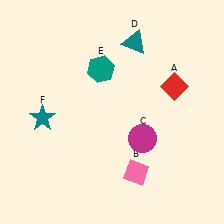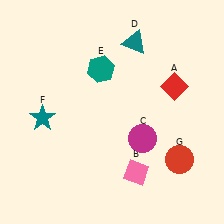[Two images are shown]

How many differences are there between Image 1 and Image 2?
There is 1 difference between the two images.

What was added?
A red circle (G) was added in Image 2.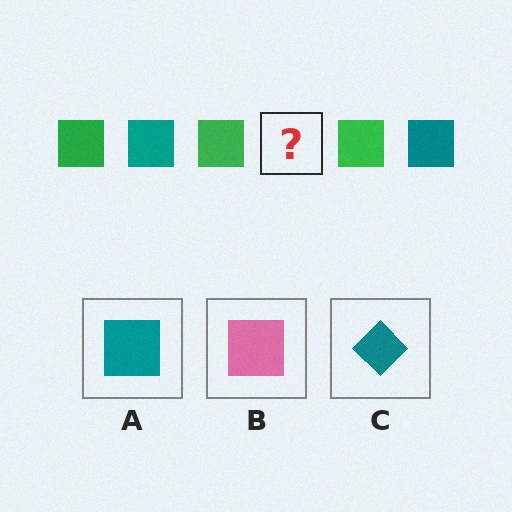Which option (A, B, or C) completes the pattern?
A.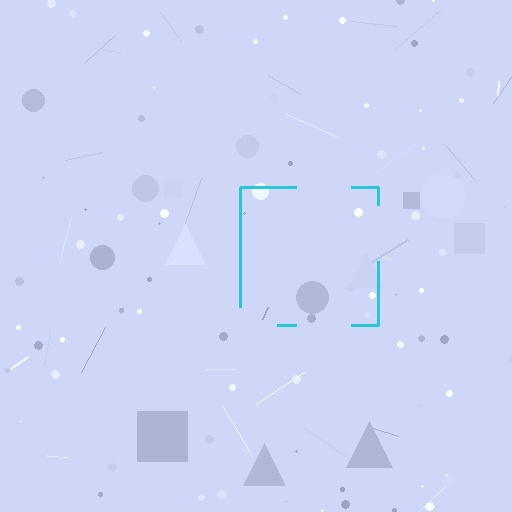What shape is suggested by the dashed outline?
The dashed outline suggests a square.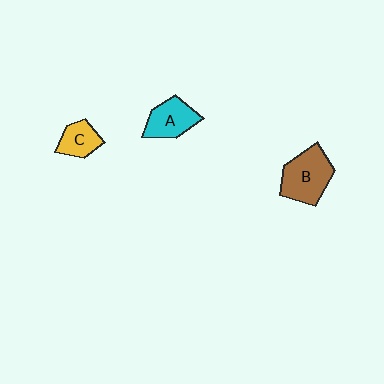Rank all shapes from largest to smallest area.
From largest to smallest: B (brown), A (cyan), C (yellow).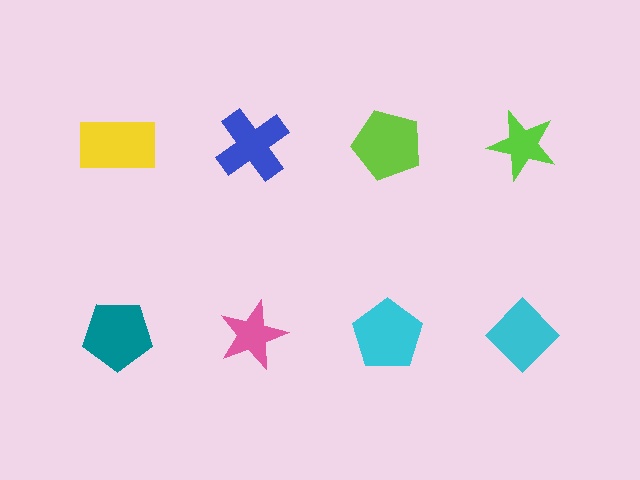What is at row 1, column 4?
A lime star.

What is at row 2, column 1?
A teal pentagon.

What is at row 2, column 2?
A pink star.